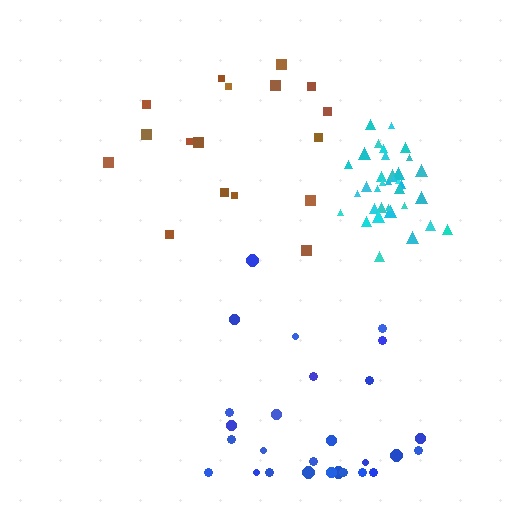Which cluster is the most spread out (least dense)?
Brown.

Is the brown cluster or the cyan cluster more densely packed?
Cyan.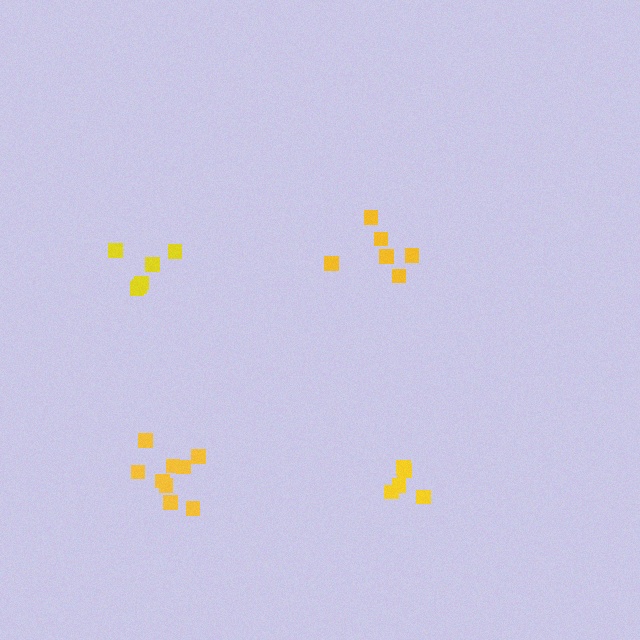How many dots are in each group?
Group 1: 9 dots, Group 2: 6 dots, Group 3: 6 dots, Group 4: 5 dots (26 total).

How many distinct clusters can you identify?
There are 4 distinct clusters.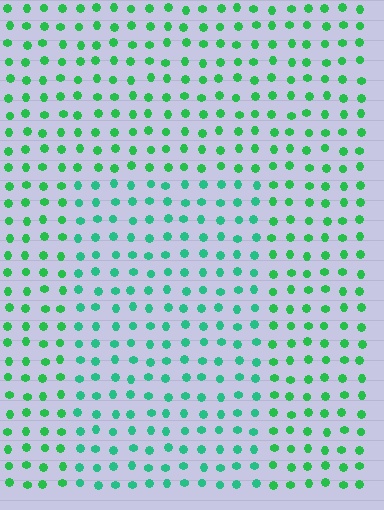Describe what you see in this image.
The image is filled with small green elements in a uniform arrangement. A rectangle-shaped region is visible where the elements are tinted to a slightly different hue, forming a subtle color boundary.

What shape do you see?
I see a rectangle.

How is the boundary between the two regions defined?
The boundary is defined purely by a slight shift in hue (about 24 degrees). Spacing, size, and orientation are identical on both sides.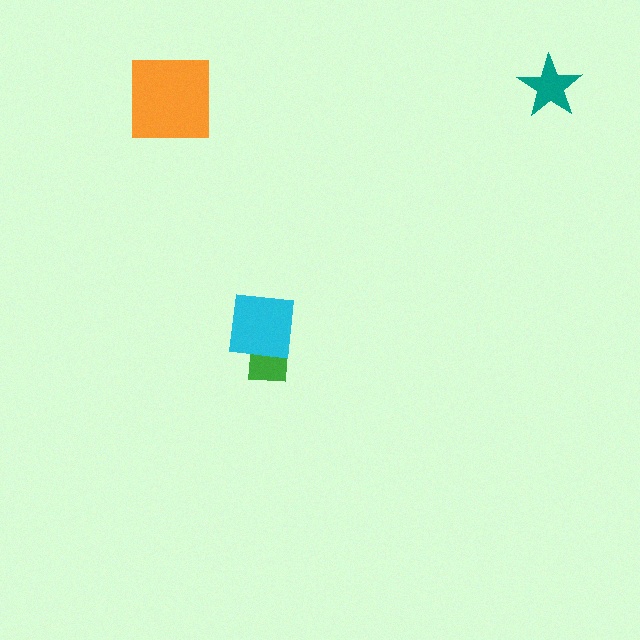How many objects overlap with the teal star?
0 objects overlap with the teal star.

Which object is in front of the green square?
The cyan square is in front of the green square.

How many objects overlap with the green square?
1 object overlaps with the green square.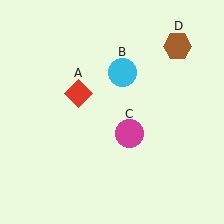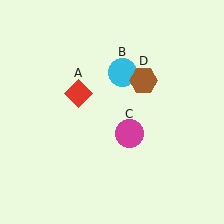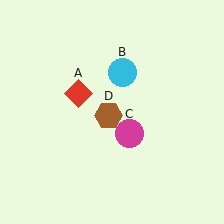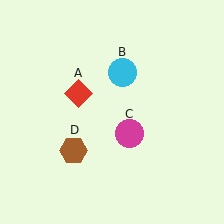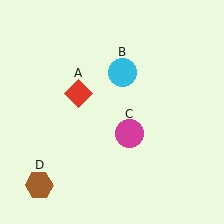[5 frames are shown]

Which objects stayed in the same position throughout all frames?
Red diamond (object A) and cyan circle (object B) and magenta circle (object C) remained stationary.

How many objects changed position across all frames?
1 object changed position: brown hexagon (object D).